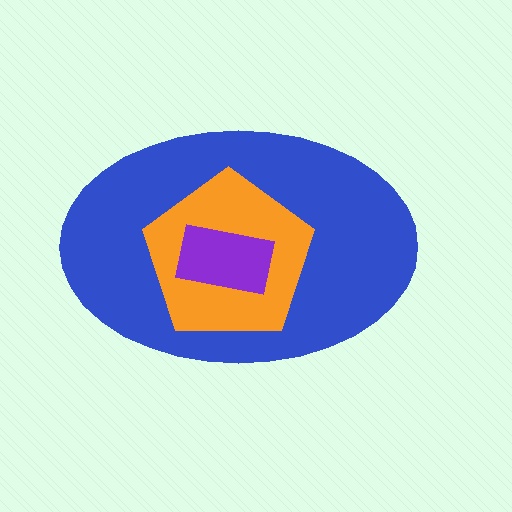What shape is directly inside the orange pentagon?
The purple rectangle.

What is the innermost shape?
The purple rectangle.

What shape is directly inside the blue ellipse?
The orange pentagon.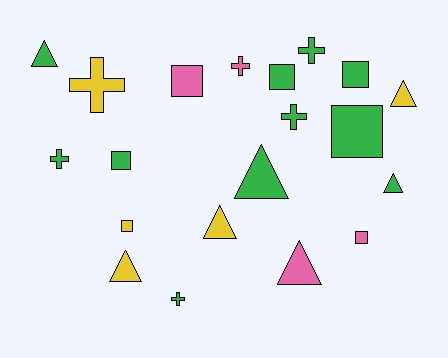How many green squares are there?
There are 4 green squares.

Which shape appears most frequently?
Triangle, with 7 objects.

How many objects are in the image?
There are 20 objects.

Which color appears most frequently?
Green, with 11 objects.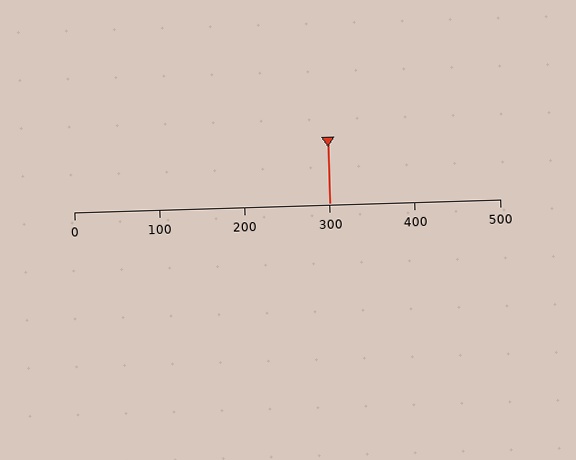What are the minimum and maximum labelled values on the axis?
The axis runs from 0 to 500.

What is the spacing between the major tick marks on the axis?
The major ticks are spaced 100 apart.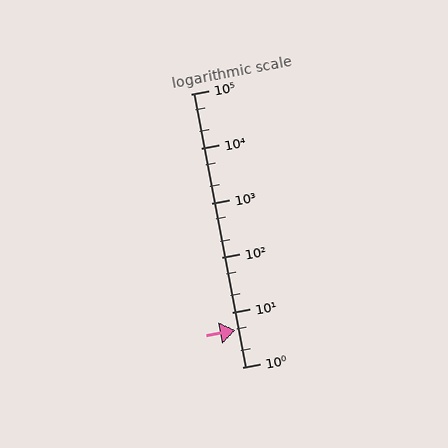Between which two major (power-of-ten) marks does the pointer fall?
The pointer is between 1 and 10.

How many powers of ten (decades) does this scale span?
The scale spans 5 decades, from 1 to 100000.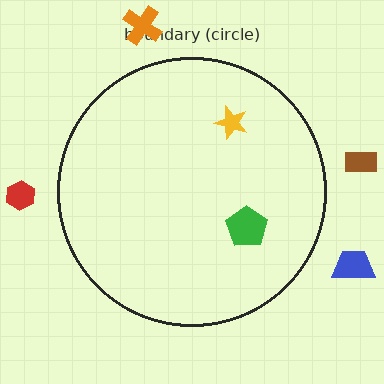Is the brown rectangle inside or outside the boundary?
Outside.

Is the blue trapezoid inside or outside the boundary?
Outside.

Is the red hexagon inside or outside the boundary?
Outside.